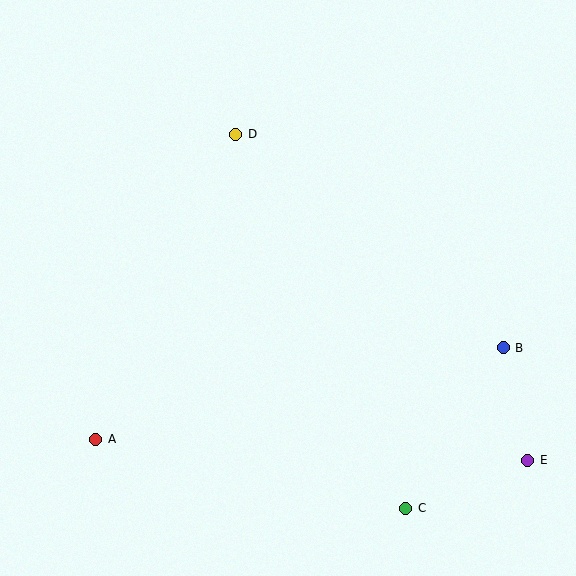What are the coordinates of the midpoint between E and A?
The midpoint between E and A is at (312, 450).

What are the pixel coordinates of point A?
Point A is at (96, 439).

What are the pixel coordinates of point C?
Point C is at (406, 508).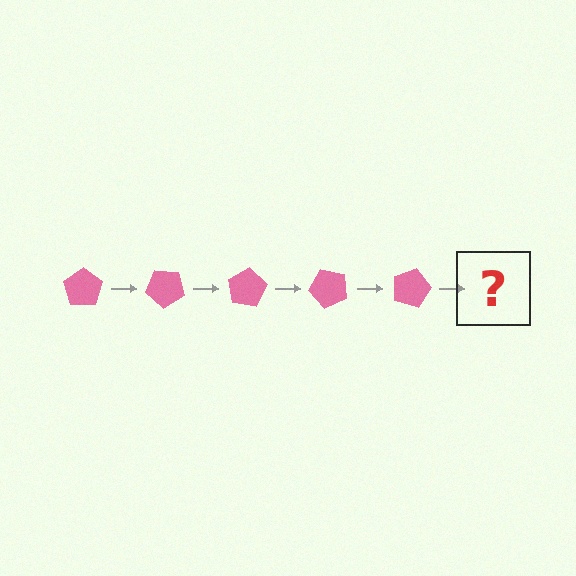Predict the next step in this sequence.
The next step is a pink pentagon rotated 200 degrees.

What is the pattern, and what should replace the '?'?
The pattern is that the pentagon rotates 40 degrees each step. The '?' should be a pink pentagon rotated 200 degrees.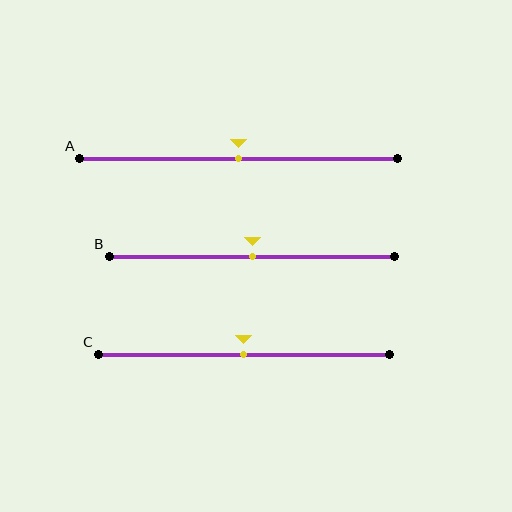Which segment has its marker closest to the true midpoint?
Segment A has its marker closest to the true midpoint.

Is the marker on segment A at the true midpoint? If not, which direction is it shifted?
Yes, the marker on segment A is at the true midpoint.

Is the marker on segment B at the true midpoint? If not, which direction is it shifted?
Yes, the marker on segment B is at the true midpoint.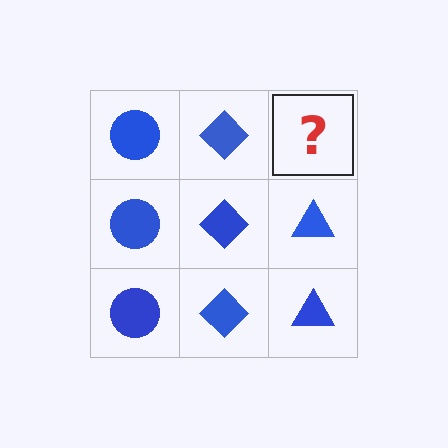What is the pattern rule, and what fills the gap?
The rule is that each column has a consistent shape. The gap should be filled with a blue triangle.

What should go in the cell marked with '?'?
The missing cell should contain a blue triangle.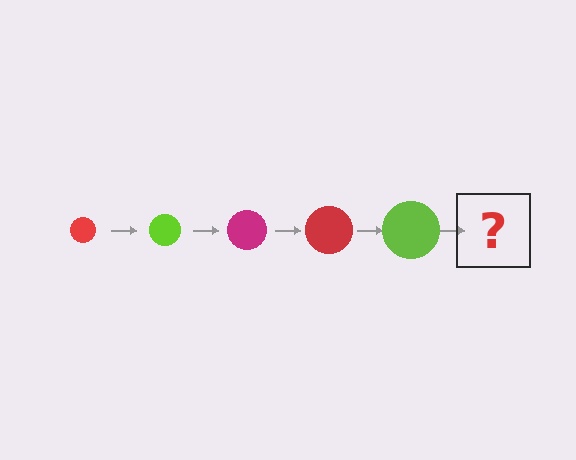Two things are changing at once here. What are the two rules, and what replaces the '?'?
The two rules are that the circle grows larger each step and the color cycles through red, lime, and magenta. The '?' should be a magenta circle, larger than the previous one.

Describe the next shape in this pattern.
It should be a magenta circle, larger than the previous one.